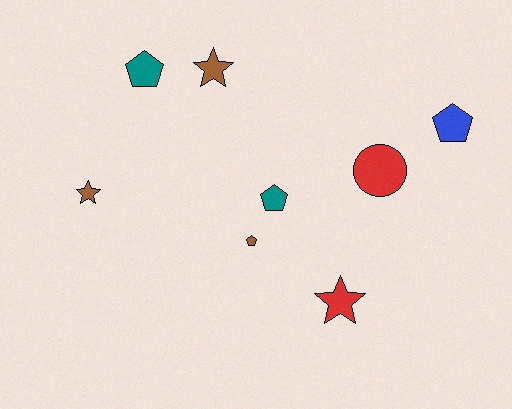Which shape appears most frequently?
Pentagon, with 4 objects.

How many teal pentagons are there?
There are 2 teal pentagons.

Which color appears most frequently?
Brown, with 3 objects.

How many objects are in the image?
There are 8 objects.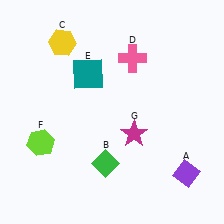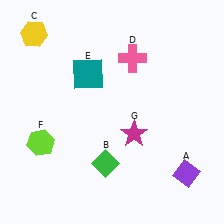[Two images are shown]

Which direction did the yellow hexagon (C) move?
The yellow hexagon (C) moved left.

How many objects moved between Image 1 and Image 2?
1 object moved between the two images.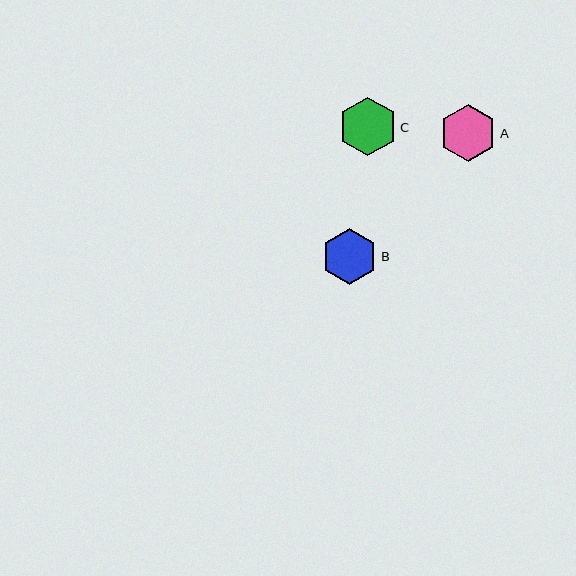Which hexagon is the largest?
Hexagon C is the largest with a size of approximately 59 pixels.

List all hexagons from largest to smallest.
From largest to smallest: C, A, B.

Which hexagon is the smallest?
Hexagon B is the smallest with a size of approximately 56 pixels.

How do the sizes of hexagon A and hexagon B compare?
Hexagon A and hexagon B are approximately the same size.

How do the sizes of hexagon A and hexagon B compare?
Hexagon A and hexagon B are approximately the same size.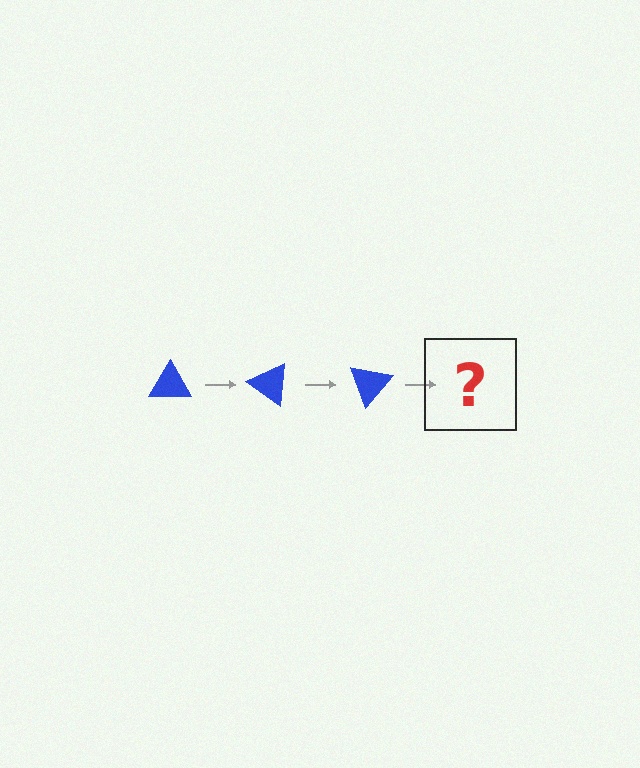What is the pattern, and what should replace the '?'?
The pattern is that the triangle rotates 35 degrees each step. The '?' should be a blue triangle rotated 105 degrees.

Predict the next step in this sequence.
The next step is a blue triangle rotated 105 degrees.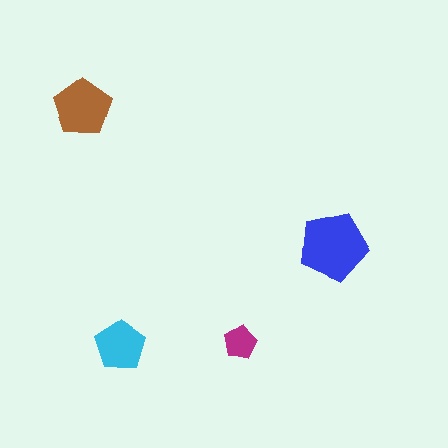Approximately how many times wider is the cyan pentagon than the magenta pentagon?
About 1.5 times wider.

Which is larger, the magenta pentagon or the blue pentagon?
The blue one.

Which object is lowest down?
The cyan pentagon is bottommost.